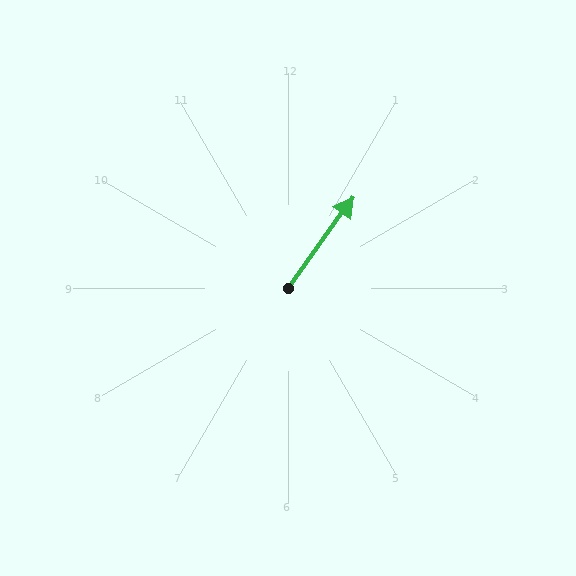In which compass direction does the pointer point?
Northeast.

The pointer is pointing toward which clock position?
Roughly 1 o'clock.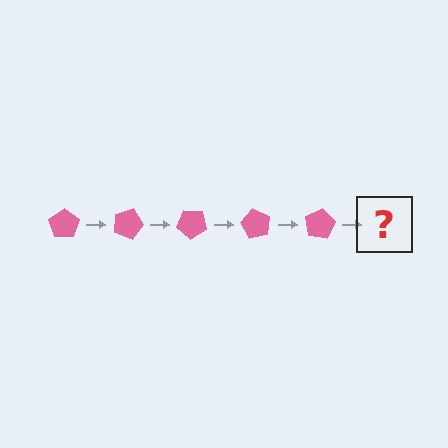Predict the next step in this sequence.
The next step is a pink pentagon rotated 100 degrees.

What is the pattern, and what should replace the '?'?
The pattern is that the pentagon rotates 20 degrees each step. The '?' should be a pink pentagon rotated 100 degrees.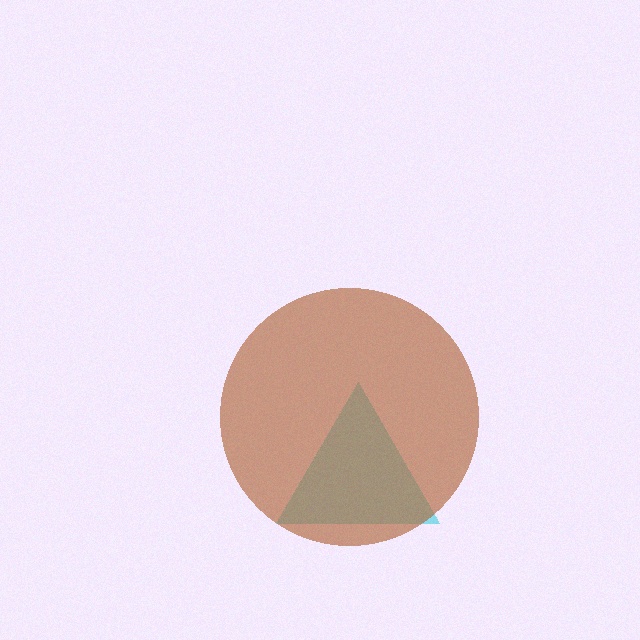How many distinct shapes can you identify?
There are 2 distinct shapes: a cyan triangle, a brown circle.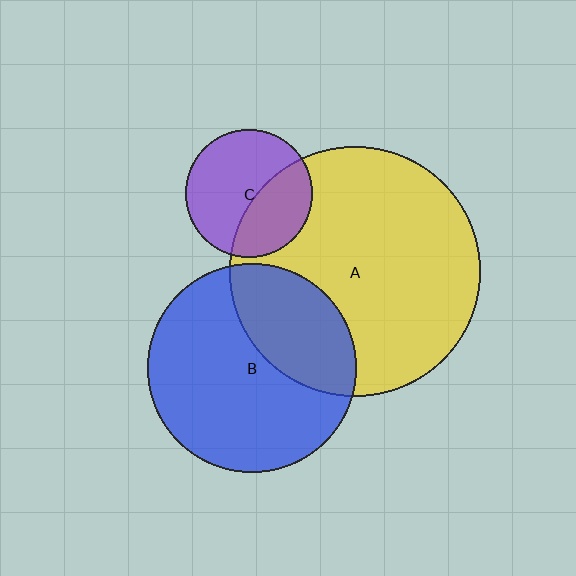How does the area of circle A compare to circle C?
Approximately 3.9 times.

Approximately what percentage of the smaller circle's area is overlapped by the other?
Approximately 40%.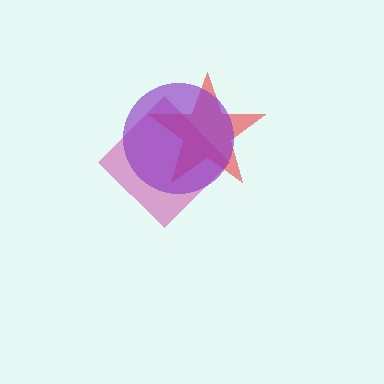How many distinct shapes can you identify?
There are 3 distinct shapes: a magenta diamond, a red star, a purple circle.